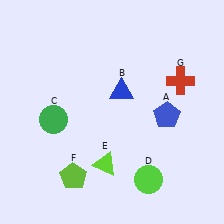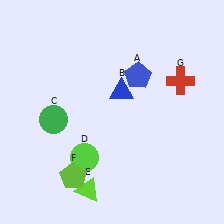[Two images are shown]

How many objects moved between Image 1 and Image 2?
3 objects moved between the two images.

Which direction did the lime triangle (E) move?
The lime triangle (E) moved down.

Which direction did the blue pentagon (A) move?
The blue pentagon (A) moved up.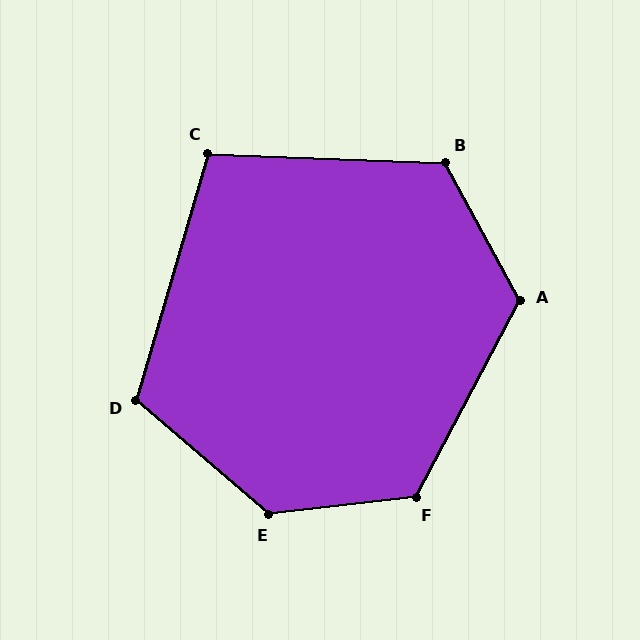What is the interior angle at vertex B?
Approximately 121 degrees (obtuse).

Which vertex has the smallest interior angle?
C, at approximately 104 degrees.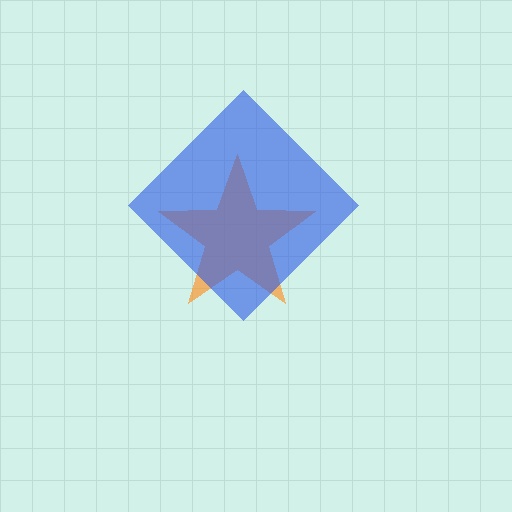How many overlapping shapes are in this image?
There are 2 overlapping shapes in the image.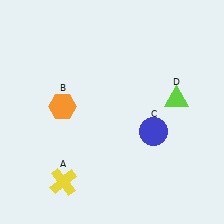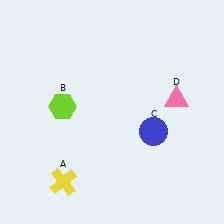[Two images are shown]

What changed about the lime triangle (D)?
In Image 1, D is lime. In Image 2, it changed to pink.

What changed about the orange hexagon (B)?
In Image 1, B is orange. In Image 2, it changed to lime.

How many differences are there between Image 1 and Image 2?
There are 2 differences between the two images.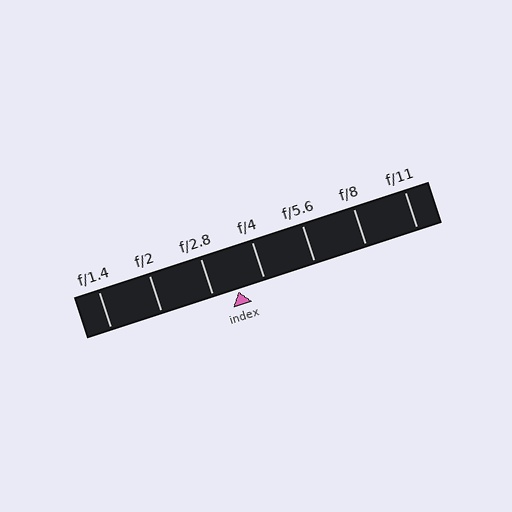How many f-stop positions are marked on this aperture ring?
There are 7 f-stop positions marked.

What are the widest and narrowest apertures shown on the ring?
The widest aperture shown is f/1.4 and the narrowest is f/11.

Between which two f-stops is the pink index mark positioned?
The index mark is between f/2.8 and f/4.